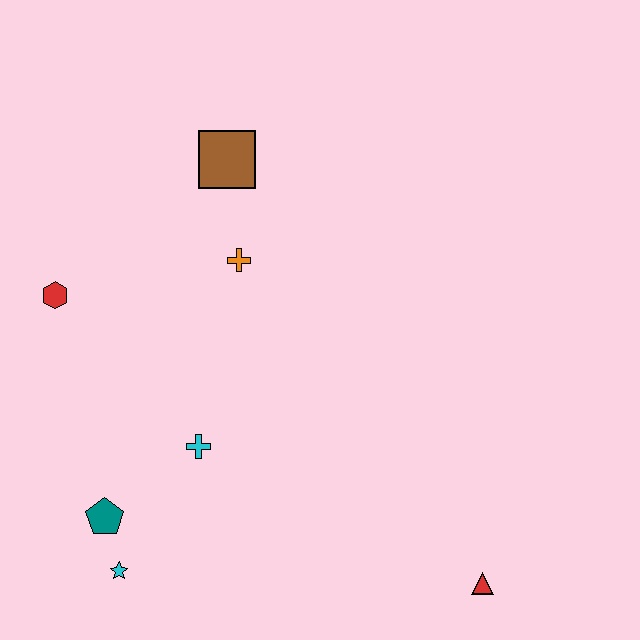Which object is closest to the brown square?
The orange cross is closest to the brown square.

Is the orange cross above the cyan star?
Yes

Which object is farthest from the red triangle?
The red hexagon is farthest from the red triangle.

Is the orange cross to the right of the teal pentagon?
Yes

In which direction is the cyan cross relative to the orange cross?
The cyan cross is below the orange cross.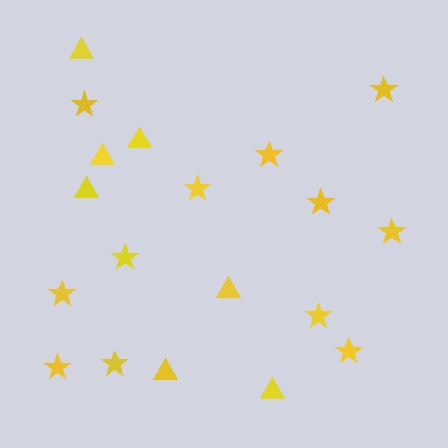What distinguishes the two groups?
There are 2 groups: one group of stars (12) and one group of triangles (7).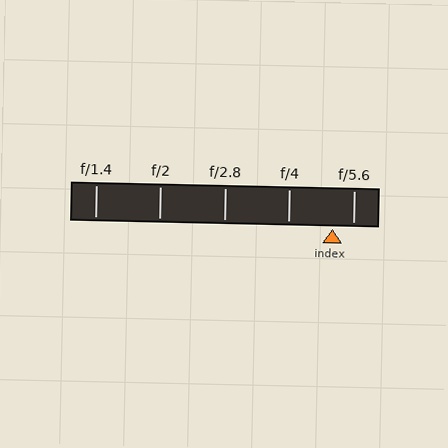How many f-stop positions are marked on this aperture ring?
There are 5 f-stop positions marked.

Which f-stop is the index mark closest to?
The index mark is closest to f/5.6.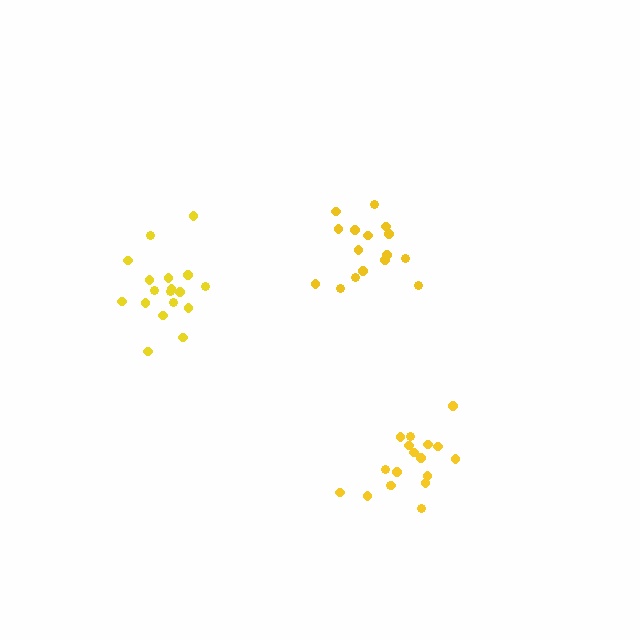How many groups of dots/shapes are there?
There are 3 groups.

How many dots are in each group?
Group 1: 18 dots, Group 2: 16 dots, Group 3: 18 dots (52 total).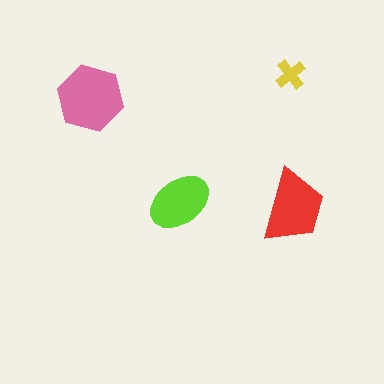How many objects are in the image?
There are 4 objects in the image.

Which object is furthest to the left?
The pink hexagon is leftmost.